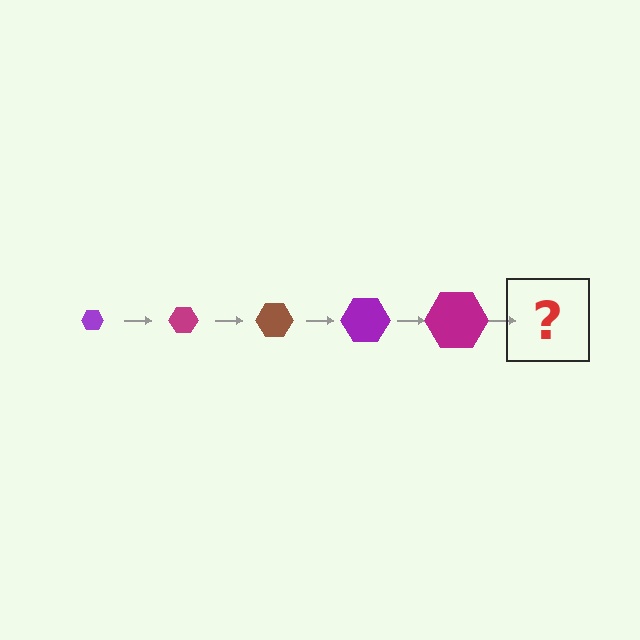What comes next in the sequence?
The next element should be a brown hexagon, larger than the previous one.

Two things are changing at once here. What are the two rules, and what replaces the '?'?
The two rules are that the hexagon grows larger each step and the color cycles through purple, magenta, and brown. The '?' should be a brown hexagon, larger than the previous one.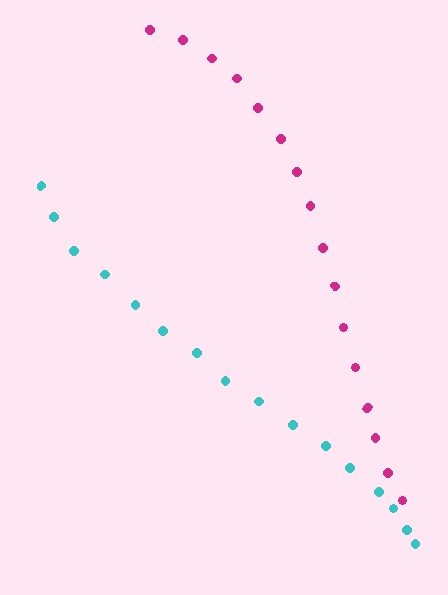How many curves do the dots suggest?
There are 2 distinct paths.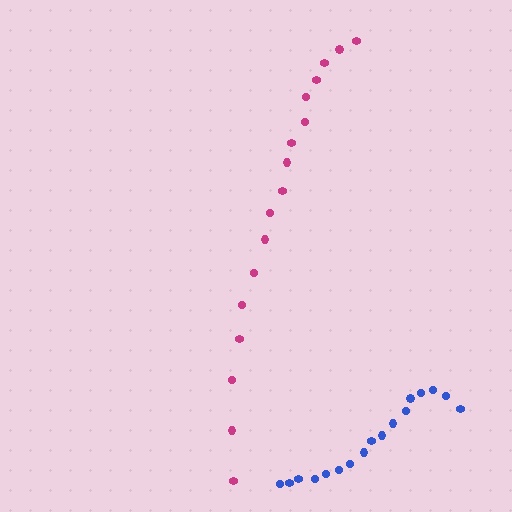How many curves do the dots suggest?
There are 2 distinct paths.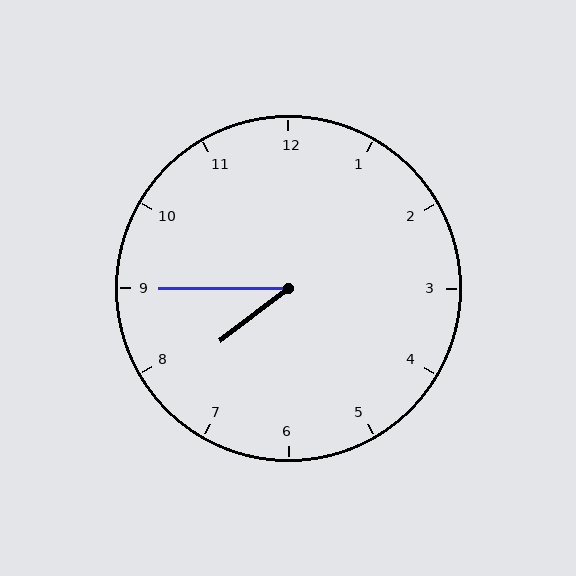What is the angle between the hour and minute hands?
Approximately 38 degrees.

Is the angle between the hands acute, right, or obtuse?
It is acute.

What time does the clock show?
7:45.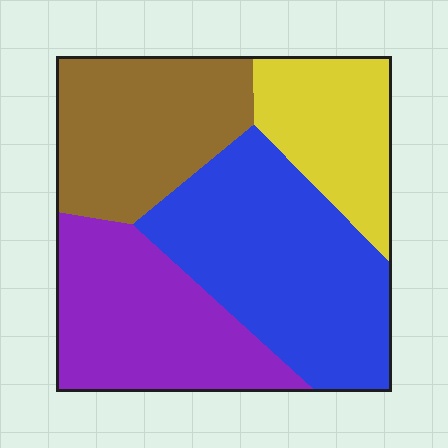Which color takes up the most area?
Blue, at roughly 35%.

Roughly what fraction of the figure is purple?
Purple covers about 25% of the figure.